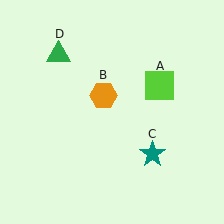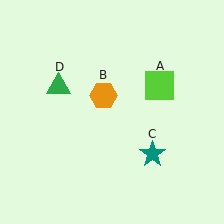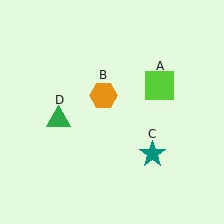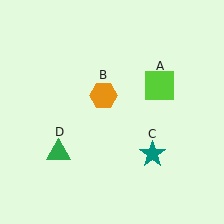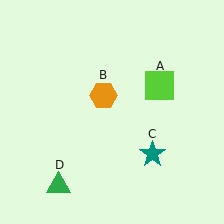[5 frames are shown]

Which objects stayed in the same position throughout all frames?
Lime square (object A) and orange hexagon (object B) and teal star (object C) remained stationary.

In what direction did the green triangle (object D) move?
The green triangle (object D) moved down.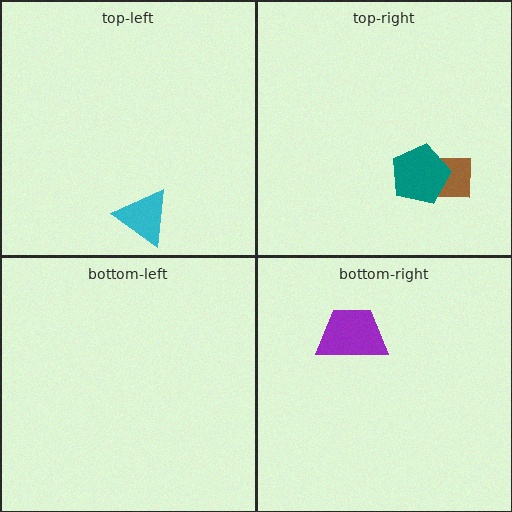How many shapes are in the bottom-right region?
1.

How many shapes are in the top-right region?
2.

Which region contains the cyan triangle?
The top-left region.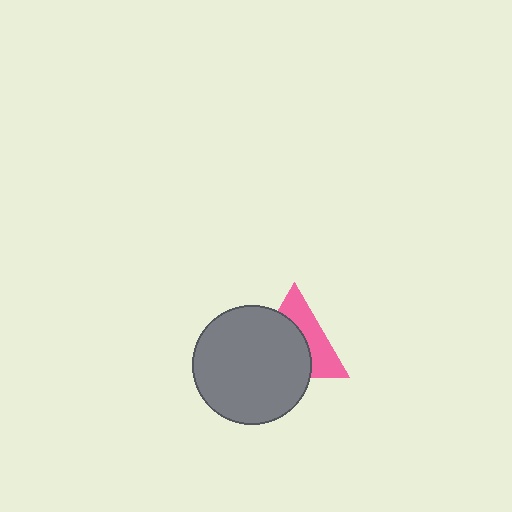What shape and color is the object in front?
The object in front is a gray circle.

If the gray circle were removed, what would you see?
You would see the complete pink triangle.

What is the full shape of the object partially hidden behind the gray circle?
The partially hidden object is a pink triangle.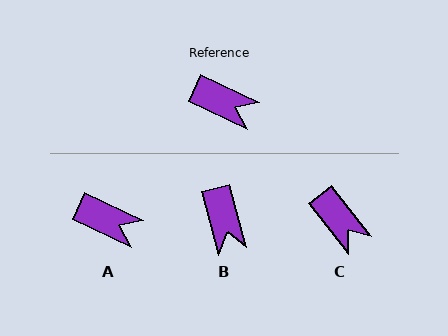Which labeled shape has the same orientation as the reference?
A.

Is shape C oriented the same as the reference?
No, it is off by about 26 degrees.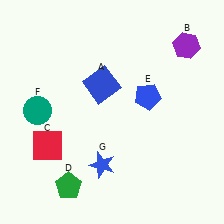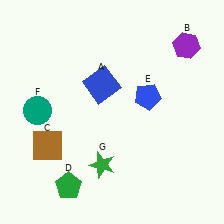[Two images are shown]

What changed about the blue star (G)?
In Image 1, G is blue. In Image 2, it changed to green.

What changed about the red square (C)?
In Image 1, C is red. In Image 2, it changed to brown.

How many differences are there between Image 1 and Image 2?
There are 2 differences between the two images.